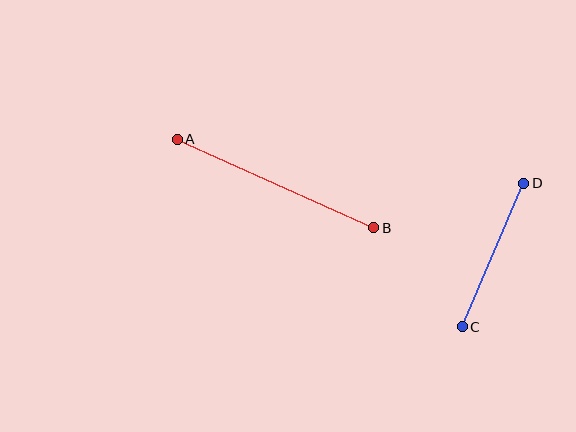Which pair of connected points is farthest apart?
Points A and B are farthest apart.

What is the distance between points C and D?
The distance is approximately 156 pixels.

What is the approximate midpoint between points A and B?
The midpoint is at approximately (275, 183) pixels.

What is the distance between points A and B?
The distance is approximately 216 pixels.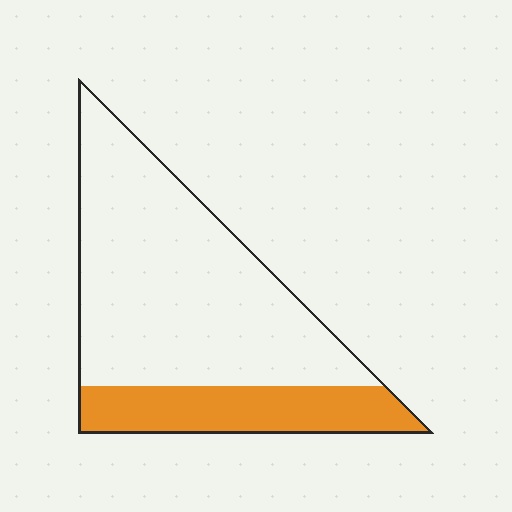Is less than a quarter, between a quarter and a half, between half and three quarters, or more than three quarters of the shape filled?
Between a quarter and a half.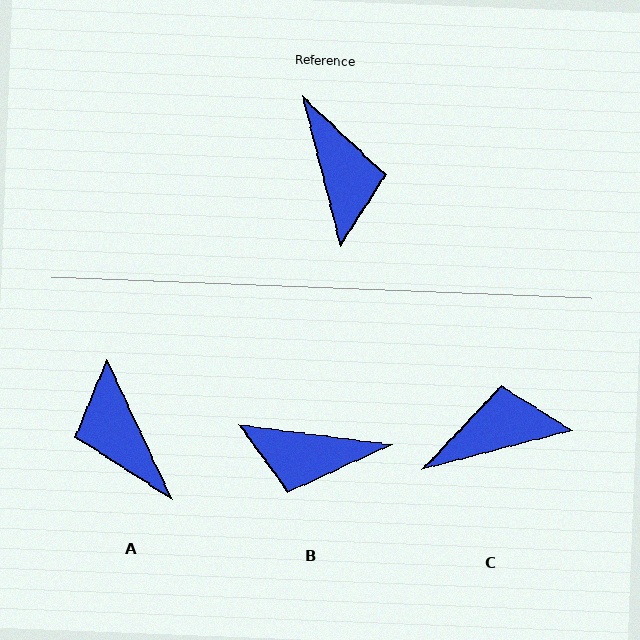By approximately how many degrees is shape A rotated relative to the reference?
Approximately 169 degrees clockwise.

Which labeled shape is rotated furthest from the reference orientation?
A, about 169 degrees away.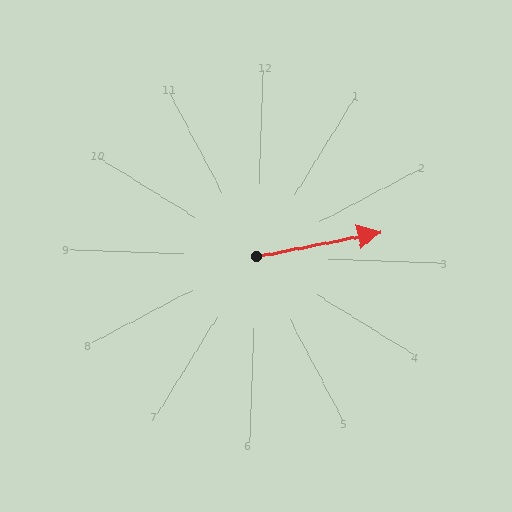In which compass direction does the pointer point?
East.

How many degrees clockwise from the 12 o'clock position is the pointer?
Approximately 77 degrees.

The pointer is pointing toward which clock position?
Roughly 3 o'clock.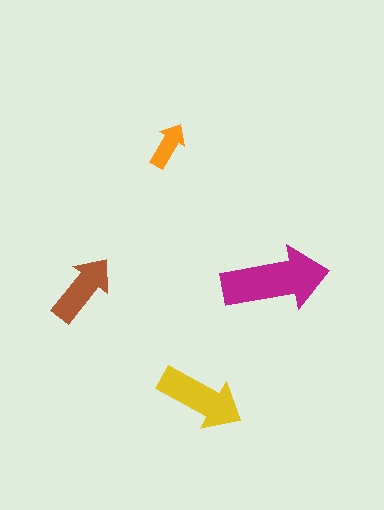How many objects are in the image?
There are 4 objects in the image.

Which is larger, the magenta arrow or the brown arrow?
The magenta one.